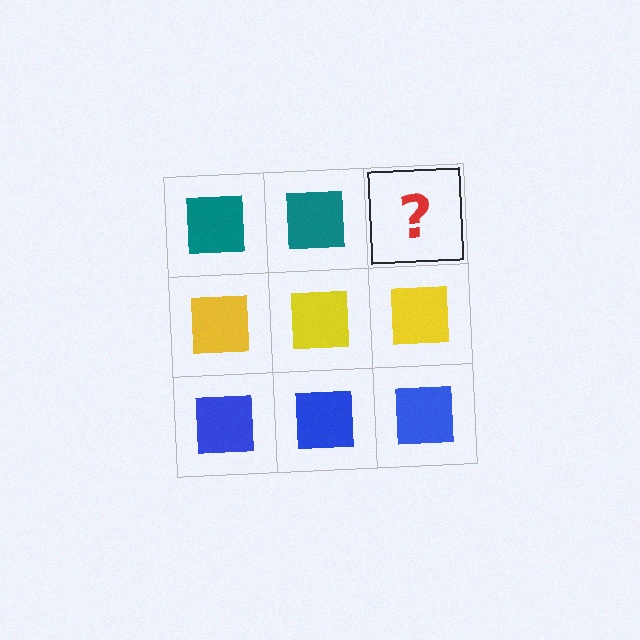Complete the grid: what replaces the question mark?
The question mark should be replaced with a teal square.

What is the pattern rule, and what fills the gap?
The rule is that each row has a consistent color. The gap should be filled with a teal square.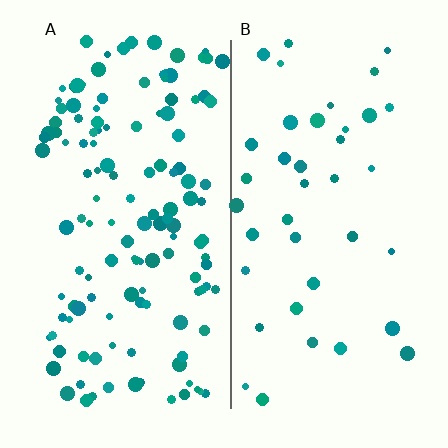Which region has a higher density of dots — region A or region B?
A (the left).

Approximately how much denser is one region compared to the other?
Approximately 3.4× — region A over region B.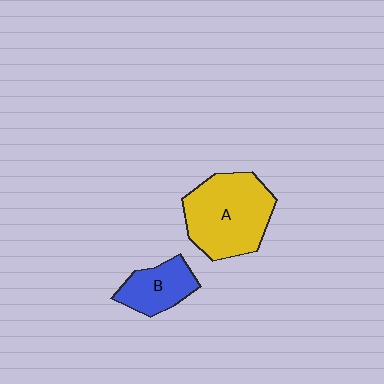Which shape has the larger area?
Shape A (yellow).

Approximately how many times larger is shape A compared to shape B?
Approximately 2.0 times.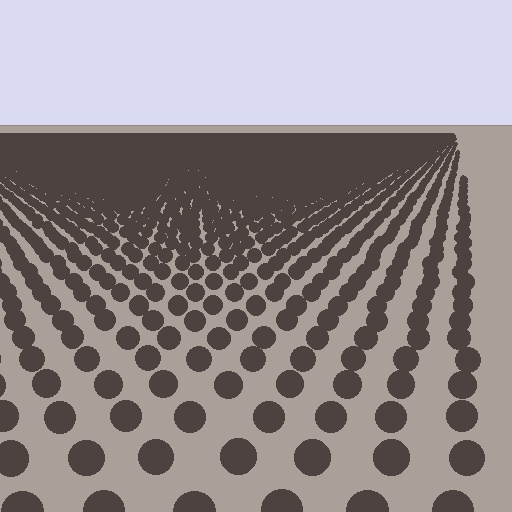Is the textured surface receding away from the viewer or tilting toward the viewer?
The surface is receding away from the viewer. Texture elements get smaller and denser toward the top.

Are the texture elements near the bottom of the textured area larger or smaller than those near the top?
Larger. Near the bottom, elements are closer to the viewer and appear at a bigger on-screen size.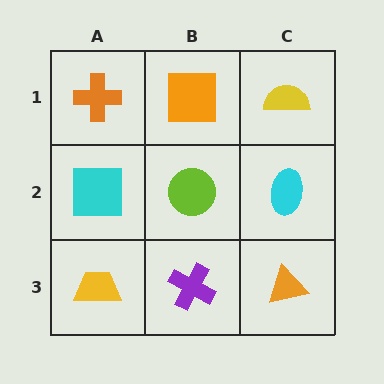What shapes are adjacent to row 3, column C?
A cyan ellipse (row 2, column C), a purple cross (row 3, column B).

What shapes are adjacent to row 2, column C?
A yellow semicircle (row 1, column C), an orange triangle (row 3, column C), a lime circle (row 2, column B).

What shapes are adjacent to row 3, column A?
A cyan square (row 2, column A), a purple cross (row 3, column B).